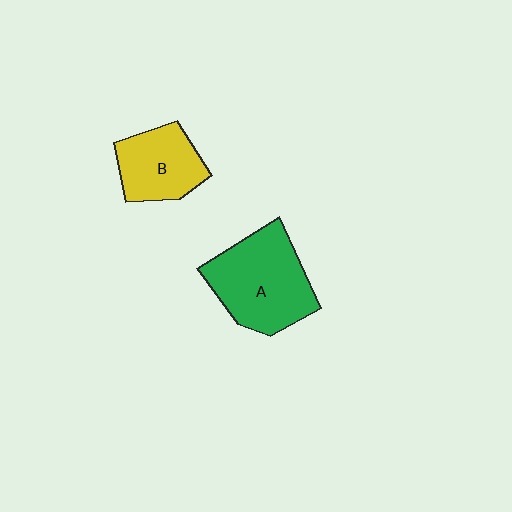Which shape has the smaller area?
Shape B (yellow).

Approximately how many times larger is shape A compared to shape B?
Approximately 1.5 times.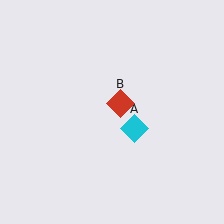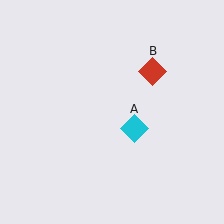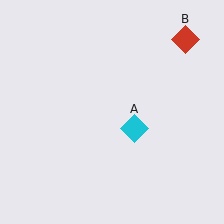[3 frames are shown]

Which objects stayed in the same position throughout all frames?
Cyan diamond (object A) remained stationary.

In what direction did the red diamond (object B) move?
The red diamond (object B) moved up and to the right.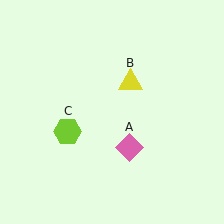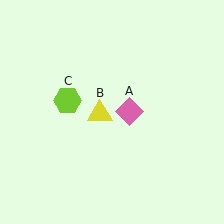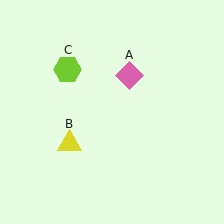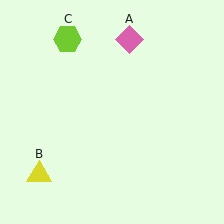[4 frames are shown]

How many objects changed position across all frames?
3 objects changed position: pink diamond (object A), yellow triangle (object B), lime hexagon (object C).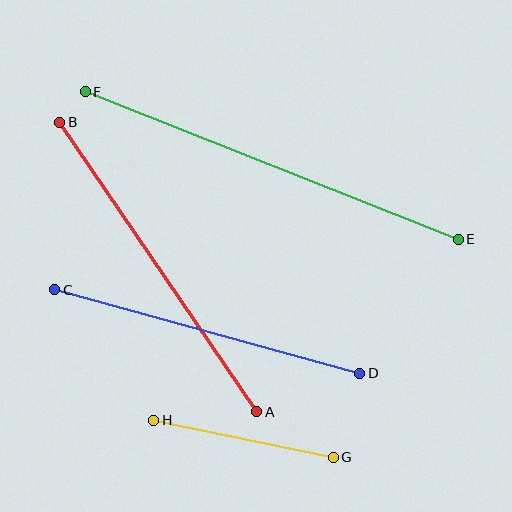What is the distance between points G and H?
The distance is approximately 183 pixels.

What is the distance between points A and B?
The distance is approximately 350 pixels.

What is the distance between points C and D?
The distance is approximately 316 pixels.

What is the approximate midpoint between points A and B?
The midpoint is at approximately (158, 267) pixels.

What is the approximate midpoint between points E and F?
The midpoint is at approximately (272, 166) pixels.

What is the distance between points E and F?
The distance is approximately 401 pixels.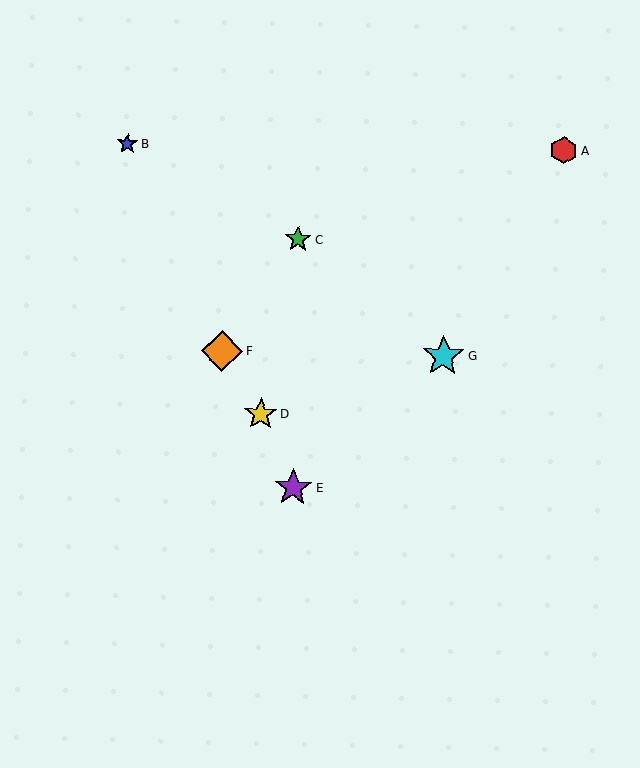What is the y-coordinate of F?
Object F is at y≈351.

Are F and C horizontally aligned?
No, F is at y≈351 and C is at y≈239.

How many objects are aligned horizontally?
2 objects (F, G) are aligned horizontally.